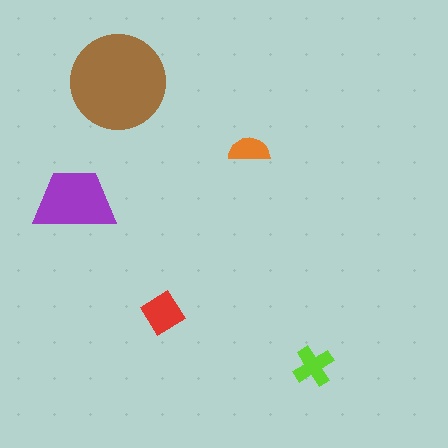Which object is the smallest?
The orange semicircle.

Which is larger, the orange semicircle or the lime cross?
The lime cross.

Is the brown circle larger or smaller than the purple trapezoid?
Larger.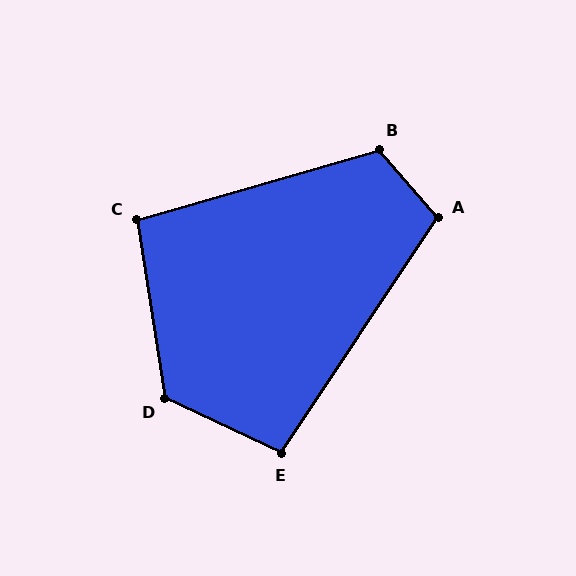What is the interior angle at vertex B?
Approximately 115 degrees (obtuse).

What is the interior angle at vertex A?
Approximately 106 degrees (obtuse).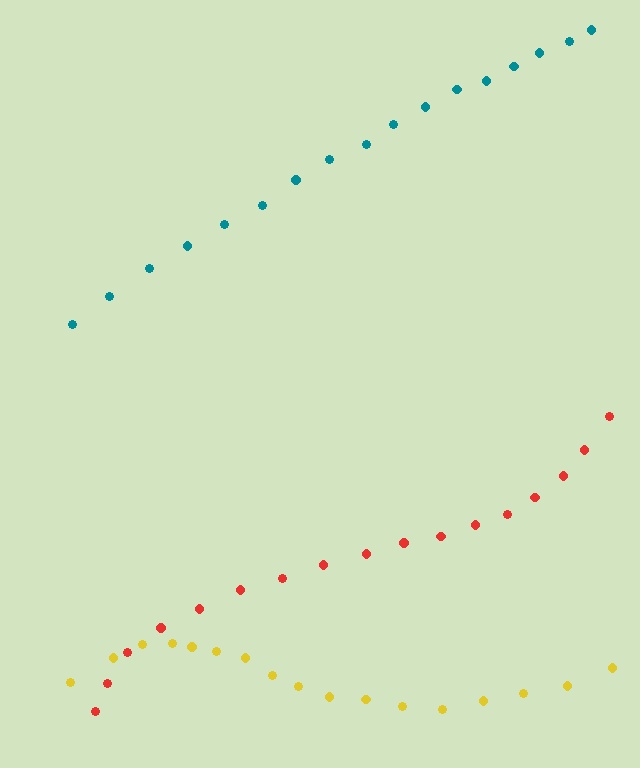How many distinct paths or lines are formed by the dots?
There are 3 distinct paths.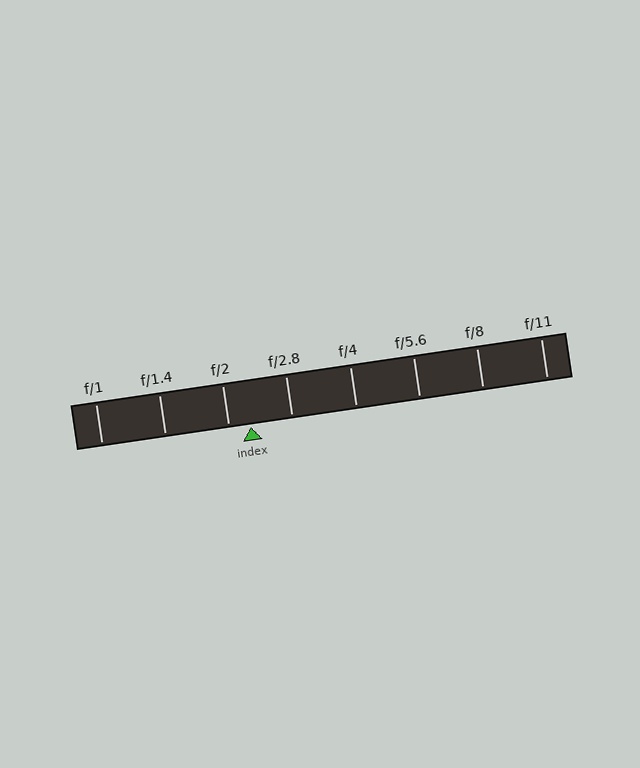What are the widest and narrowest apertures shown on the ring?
The widest aperture shown is f/1 and the narrowest is f/11.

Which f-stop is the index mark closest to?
The index mark is closest to f/2.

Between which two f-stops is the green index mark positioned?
The index mark is between f/2 and f/2.8.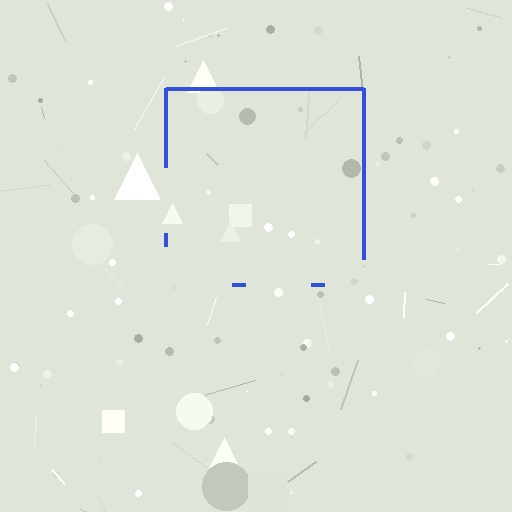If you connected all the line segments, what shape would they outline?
They would outline a square.